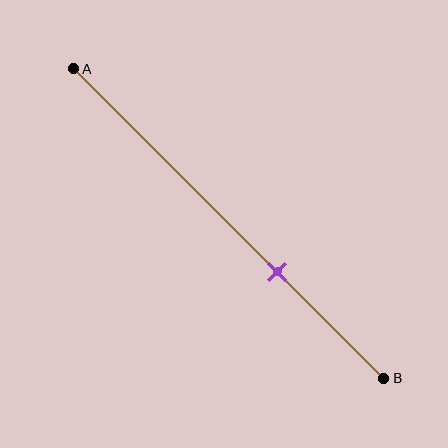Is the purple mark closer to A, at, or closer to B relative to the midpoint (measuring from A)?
The purple mark is closer to point B than the midpoint of segment AB.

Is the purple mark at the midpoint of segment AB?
No, the mark is at about 65% from A, not at the 50% midpoint.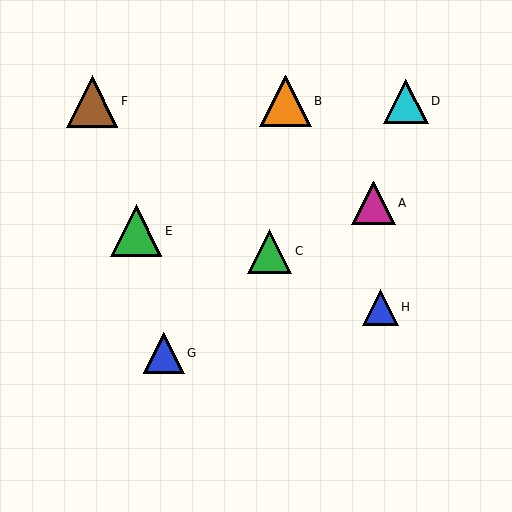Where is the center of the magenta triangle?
The center of the magenta triangle is at (374, 203).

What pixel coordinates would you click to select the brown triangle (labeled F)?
Click at (92, 101) to select the brown triangle F.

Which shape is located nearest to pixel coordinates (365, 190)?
The magenta triangle (labeled A) at (374, 203) is nearest to that location.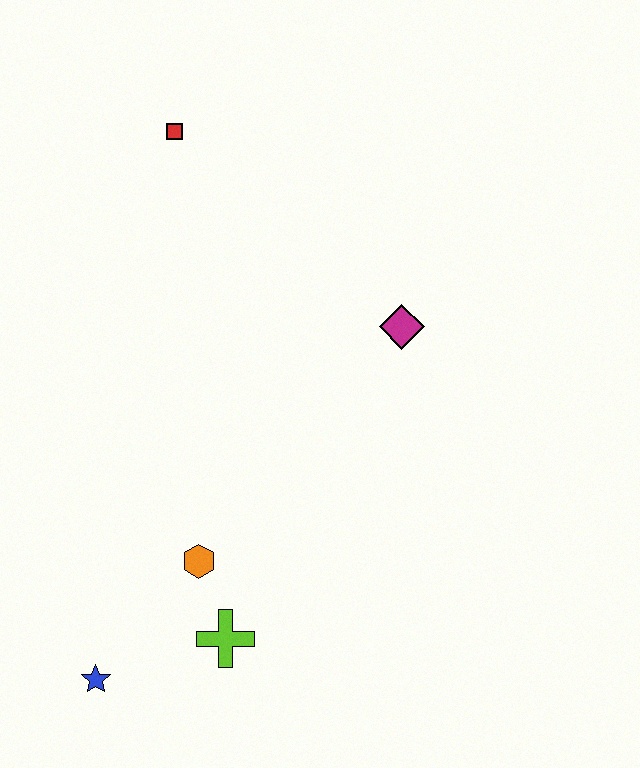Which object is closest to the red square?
The magenta diamond is closest to the red square.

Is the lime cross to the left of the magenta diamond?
Yes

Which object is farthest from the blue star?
The red square is farthest from the blue star.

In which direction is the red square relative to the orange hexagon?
The red square is above the orange hexagon.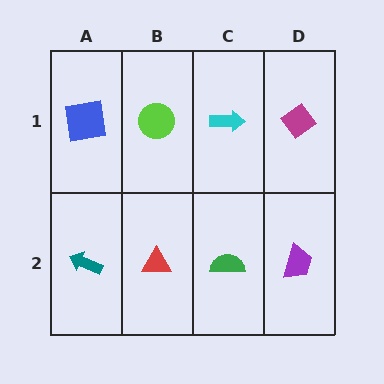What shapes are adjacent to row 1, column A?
A teal arrow (row 2, column A), a lime circle (row 1, column B).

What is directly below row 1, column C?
A green semicircle.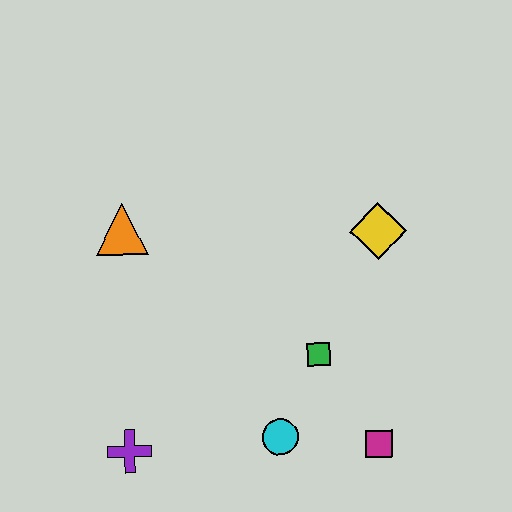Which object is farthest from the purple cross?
The yellow diamond is farthest from the purple cross.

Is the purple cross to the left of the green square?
Yes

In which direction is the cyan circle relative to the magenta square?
The cyan circle is to the left of the magenta square.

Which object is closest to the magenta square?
The cyan circle is closest to the magenta square.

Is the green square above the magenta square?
Yes